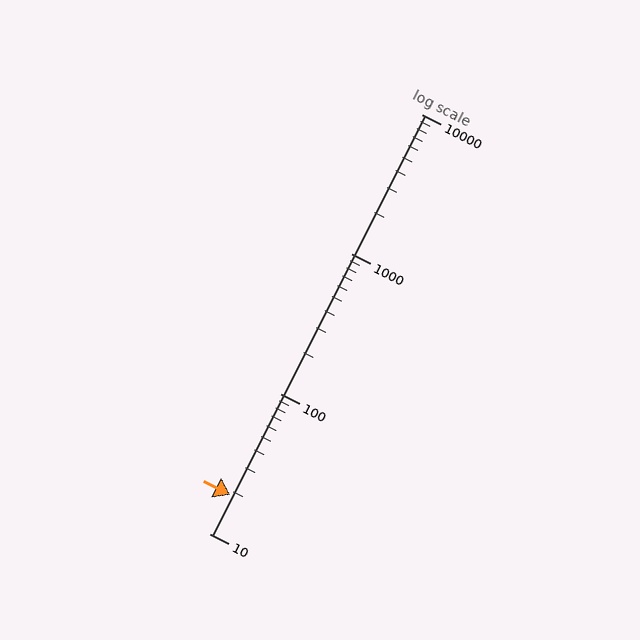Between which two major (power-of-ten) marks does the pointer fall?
The pointer is between 10 and 100.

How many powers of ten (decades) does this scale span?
The scale spans 3 decades, from 10 to 10000.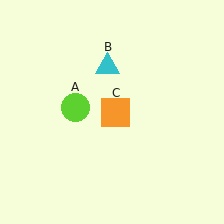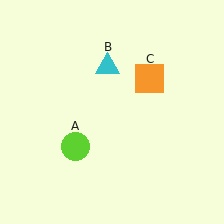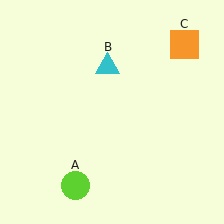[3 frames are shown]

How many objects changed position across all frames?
2 objects changed position: lime circle (object A), orange square (object C).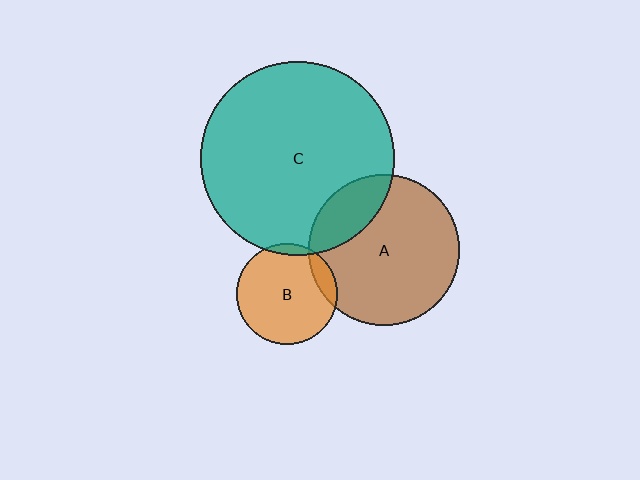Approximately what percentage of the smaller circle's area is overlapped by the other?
Approximately 10%.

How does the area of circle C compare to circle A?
Approximately 1.6 times.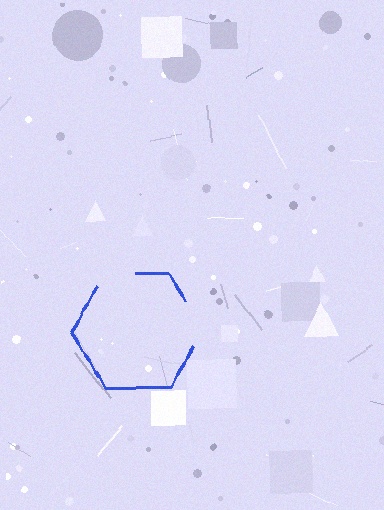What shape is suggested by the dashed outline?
The dashed outline suggests a hexagon.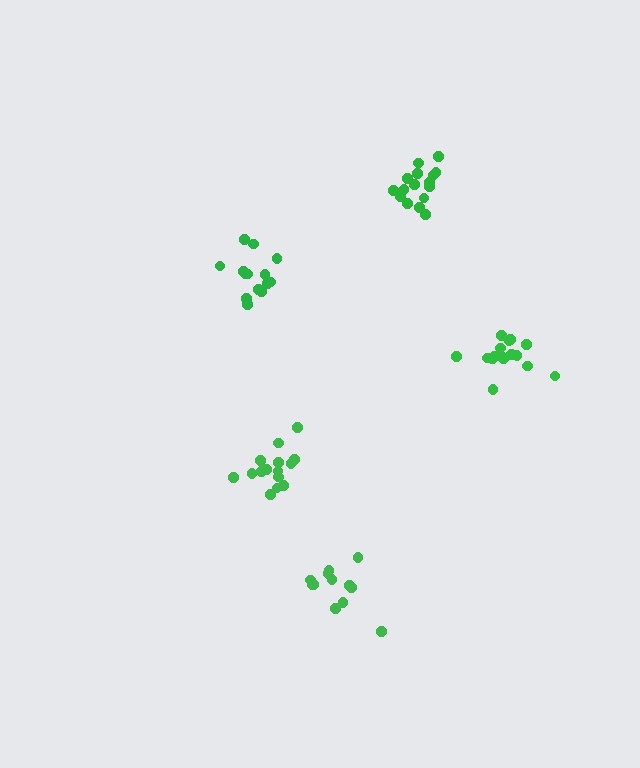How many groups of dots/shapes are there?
There are 5 groups.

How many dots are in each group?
Group 1: 15 dots, Group 2: 14 dots, Group 3: 16 dots, Group 4: 16 dots, Group 5: 12 dots (73 total).